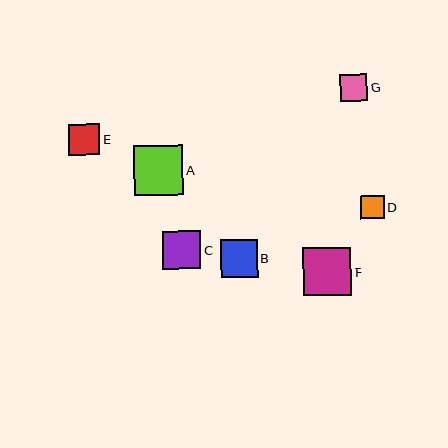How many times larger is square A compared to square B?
Square A is approximately 1.3 times the size of square B.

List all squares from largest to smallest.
From largest to smallest: A, F, C, B, E, G, D.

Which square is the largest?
Square A is the largest with a size of approximately 50 pixels.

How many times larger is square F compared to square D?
Square F is approximately 2.1 times the size of square D.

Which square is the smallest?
Square D is the smallest with a size of approximately 23 pixels.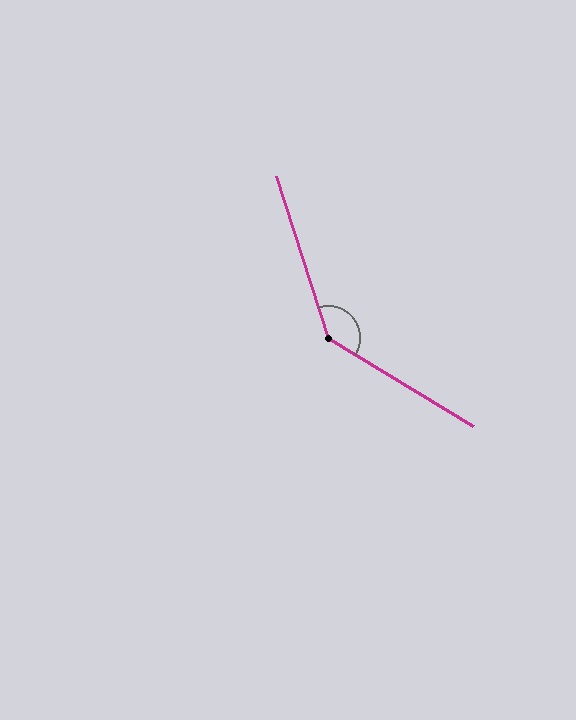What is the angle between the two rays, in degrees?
Approximately 139 degrees.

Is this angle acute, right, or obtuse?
It is obtuse.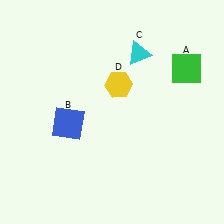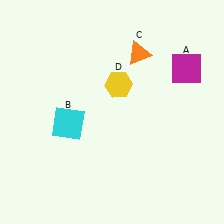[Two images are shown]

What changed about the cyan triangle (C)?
In Image 1, C is cyan. In Image 2, it changed to orange.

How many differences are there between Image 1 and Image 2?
There are 3 differences between the two images.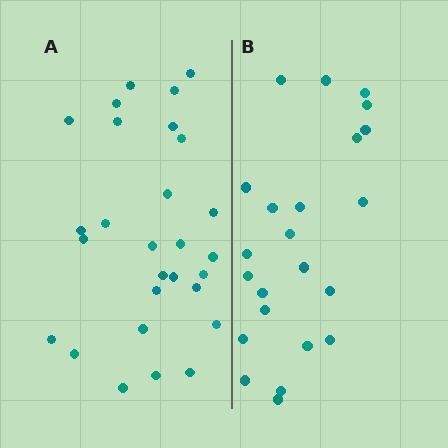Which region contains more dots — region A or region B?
Region A (the left region) has more dots.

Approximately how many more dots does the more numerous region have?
Region A has about 5 more dots than region B.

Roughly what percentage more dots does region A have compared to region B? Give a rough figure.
About 20% more.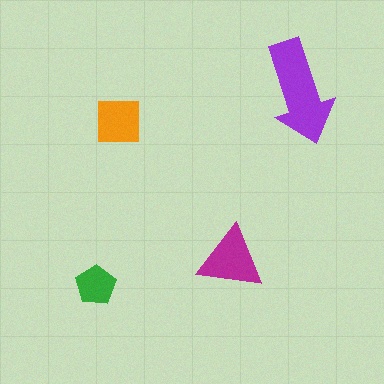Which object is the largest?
The purple arrow.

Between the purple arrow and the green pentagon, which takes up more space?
The purple arrow.